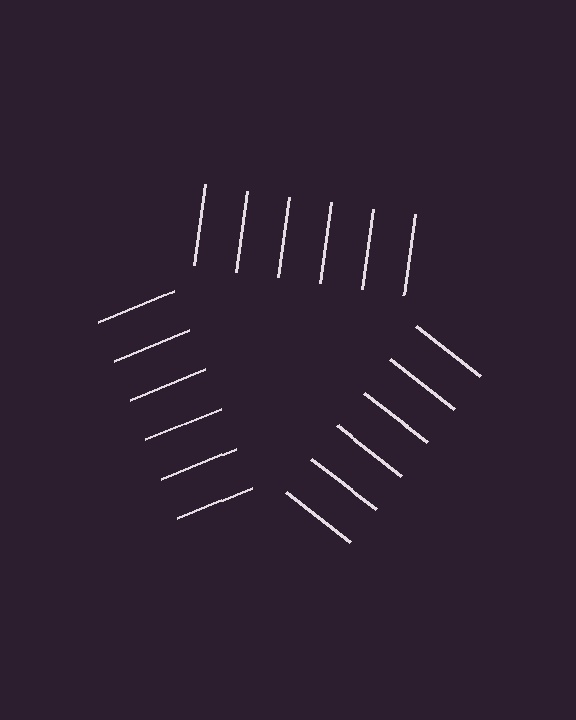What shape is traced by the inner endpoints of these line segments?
An illusory triangle — the line segments terminate on its edges but no continuous stroke is drawn.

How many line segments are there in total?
18 — 6 along each of the 3 edges.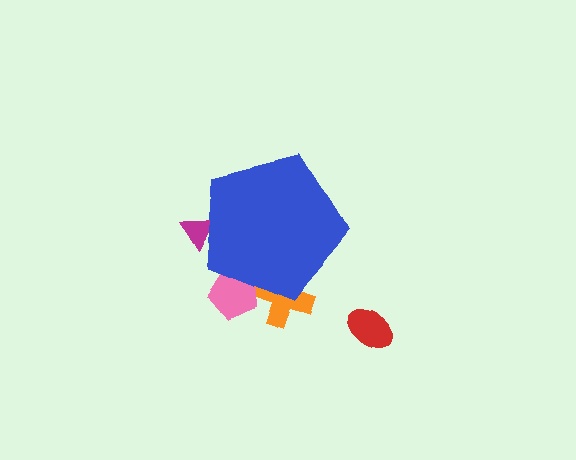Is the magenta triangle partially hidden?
Yes, the magenta triangle is partially hidden behind the blue pentagon.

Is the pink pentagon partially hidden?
Yes, the pink pentagon is partially hidden behind the blue pentagon.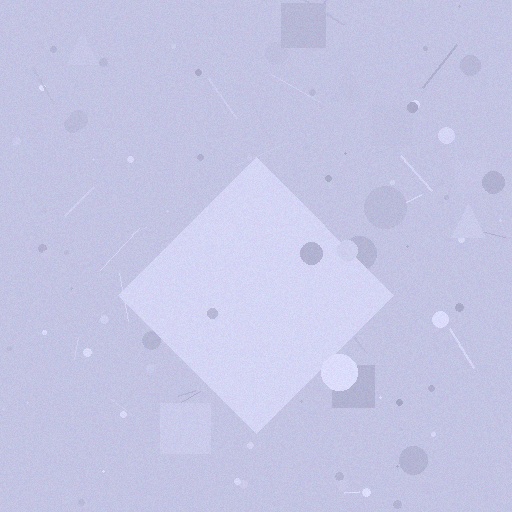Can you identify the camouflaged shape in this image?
The camouflaged shape is a diamond.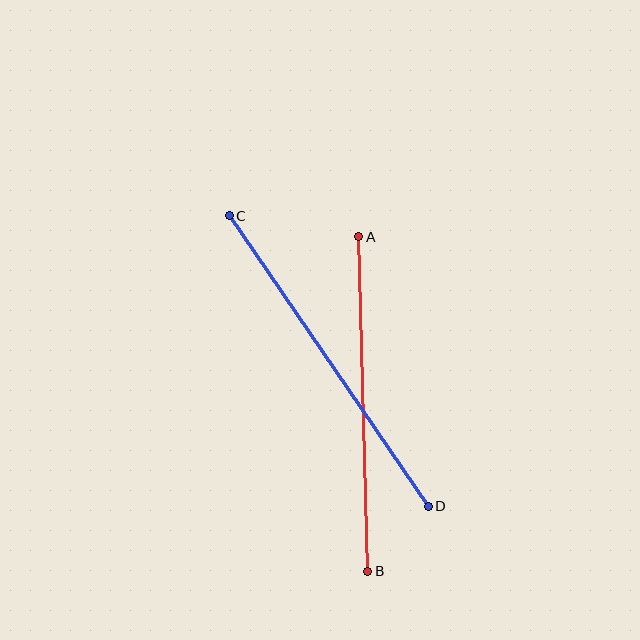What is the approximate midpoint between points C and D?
The midpoint is at approximately (329, 361) pixels.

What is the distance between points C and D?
The distance is approximately 352 pixels.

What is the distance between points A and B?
The distance is approximately 335 pixels.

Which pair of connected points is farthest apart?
Points C and D are farthest apart.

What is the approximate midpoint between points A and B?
The midpoint is at approximately (363, 404) pixels.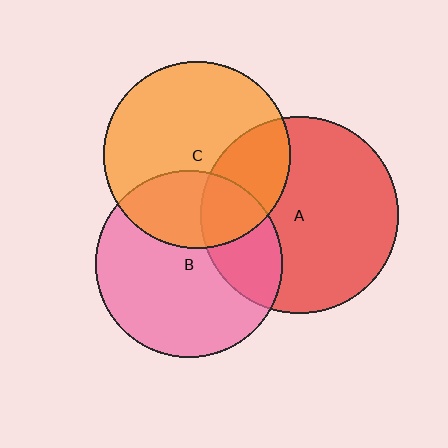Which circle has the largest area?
Circle A (red).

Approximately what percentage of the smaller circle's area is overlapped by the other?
Approximately 30%.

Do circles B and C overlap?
Yes.